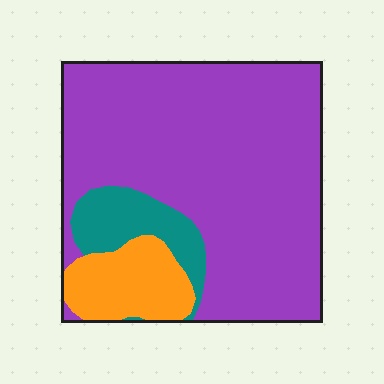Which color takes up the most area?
Purple, at roughly 75%.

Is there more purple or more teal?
Purple.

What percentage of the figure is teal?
Teal covers about 10% of the figure.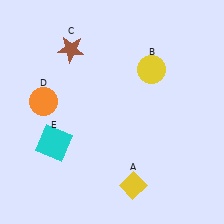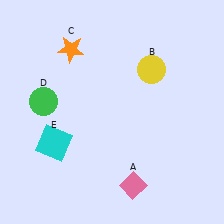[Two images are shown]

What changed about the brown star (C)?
In Image 1, C is brown. In Image 2, it changed to orange.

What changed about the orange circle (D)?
In Image 1, D is orange. In Image 2, it changed to green.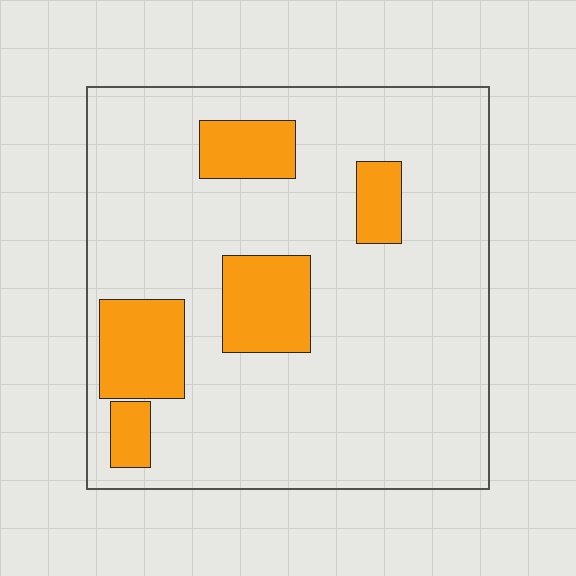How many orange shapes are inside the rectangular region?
5.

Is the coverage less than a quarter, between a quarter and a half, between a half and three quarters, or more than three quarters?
Less than a quarter.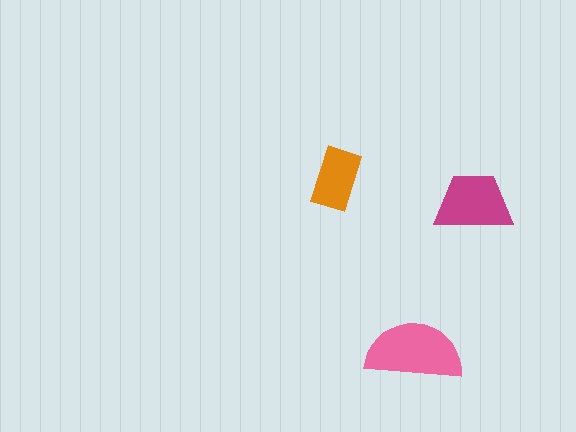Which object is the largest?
The pink semicircle.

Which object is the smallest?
The orange rectangle.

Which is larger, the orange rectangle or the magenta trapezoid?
The magenta trapezoid.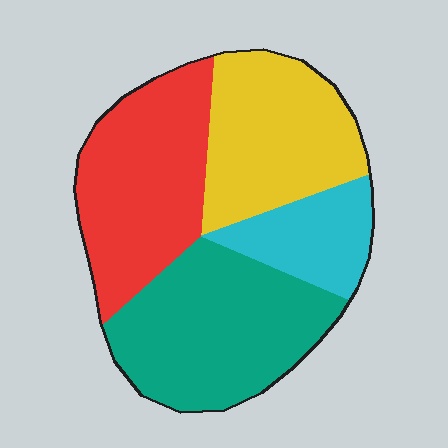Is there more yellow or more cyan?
Yellow.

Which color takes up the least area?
Cyan, at roughly 15%.